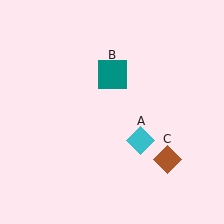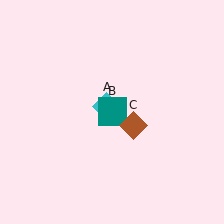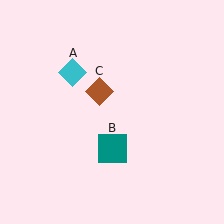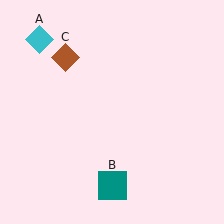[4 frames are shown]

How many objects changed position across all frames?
3 objects changed position: cyan diamond (object A), teal square (object B), brown diamond (object C).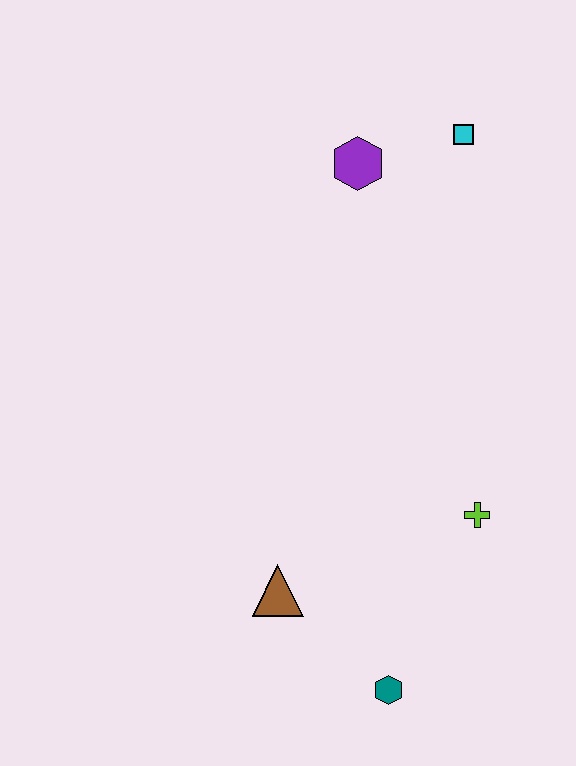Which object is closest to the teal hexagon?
The brown triangle is closest to the teal hexagon.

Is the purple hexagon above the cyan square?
No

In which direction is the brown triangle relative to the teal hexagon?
The brown triangle is to the left of the teal hexagon.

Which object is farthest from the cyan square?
The teal hexagon is farthest from the cyan square.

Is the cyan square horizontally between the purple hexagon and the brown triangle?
No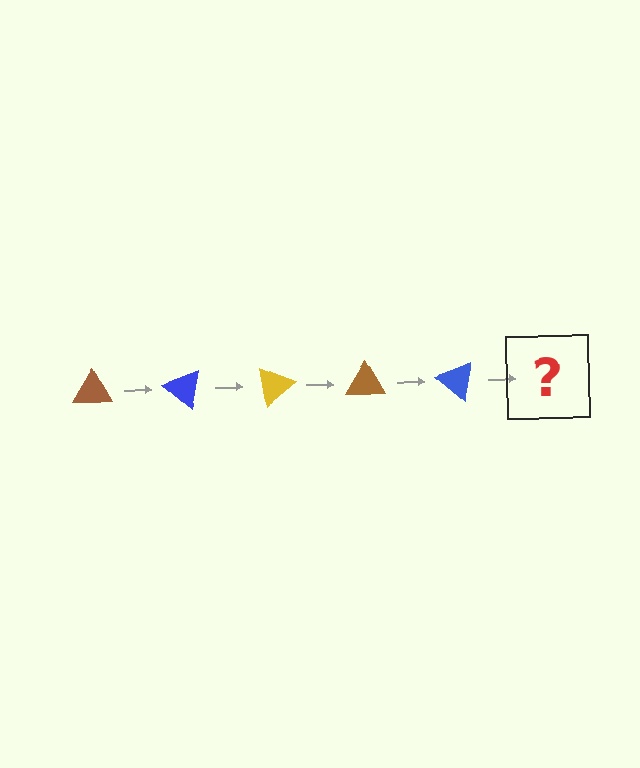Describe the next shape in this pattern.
It should be a yellow triangle, rotated 200 degrees from the start.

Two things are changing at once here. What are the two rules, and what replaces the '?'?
The two rules are that it rotates 40 degrees each step and the color cycles through brown, blue, and yellow. The '?' should be a yellow triangle, rotated 200 degrees from the start.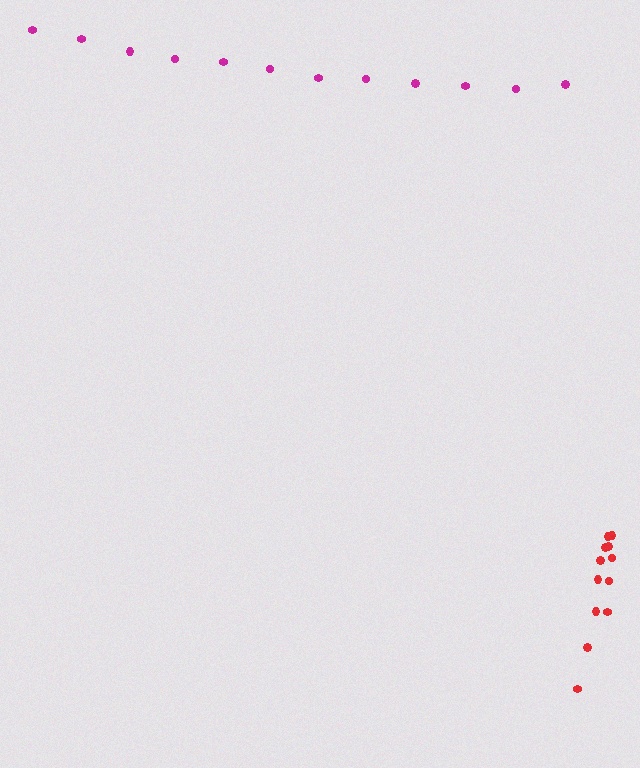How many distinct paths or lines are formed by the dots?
There are 2 distinct paths.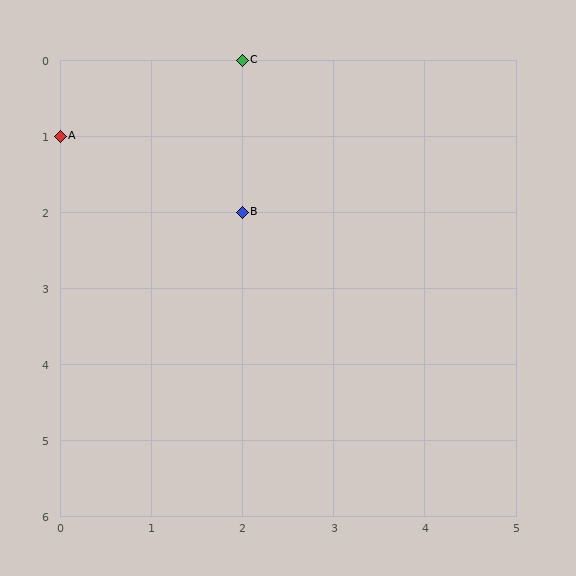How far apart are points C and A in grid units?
Points C and A are 2 columns and 1 row apart (about 2.2 grid units diagonally).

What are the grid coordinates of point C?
Point C is at grid coordinates (2, 0).